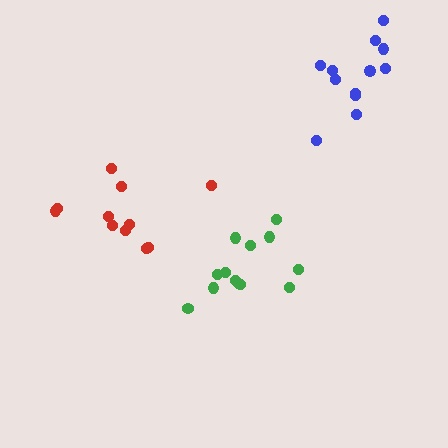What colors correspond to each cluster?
The clusters are colored: red, green, blue.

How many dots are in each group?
Group 1: 11 dots, Group 2: 13 dots, Group 3: 12 dots (36 total).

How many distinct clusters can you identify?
There are 3 distinct clusters.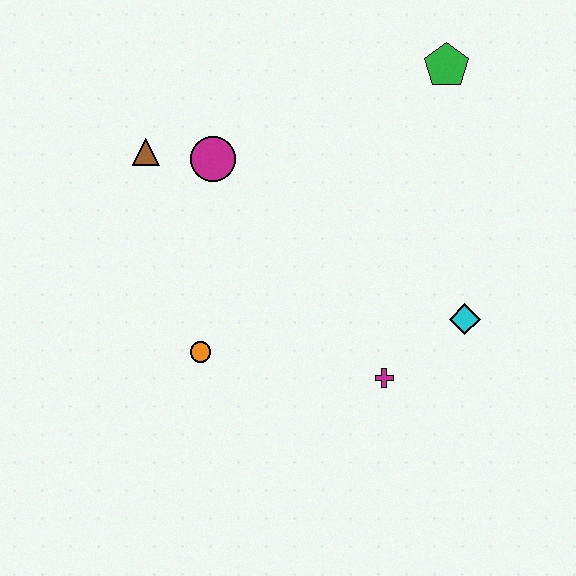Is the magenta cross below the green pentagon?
Yes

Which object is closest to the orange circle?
The magenta cross is closest to the orange circle.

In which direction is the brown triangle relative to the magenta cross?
The brown triangle is to the left of the magenta cross.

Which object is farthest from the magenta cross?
The brown triangle is farthest from the magenta cross.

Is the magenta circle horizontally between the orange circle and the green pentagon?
Yes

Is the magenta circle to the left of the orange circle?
No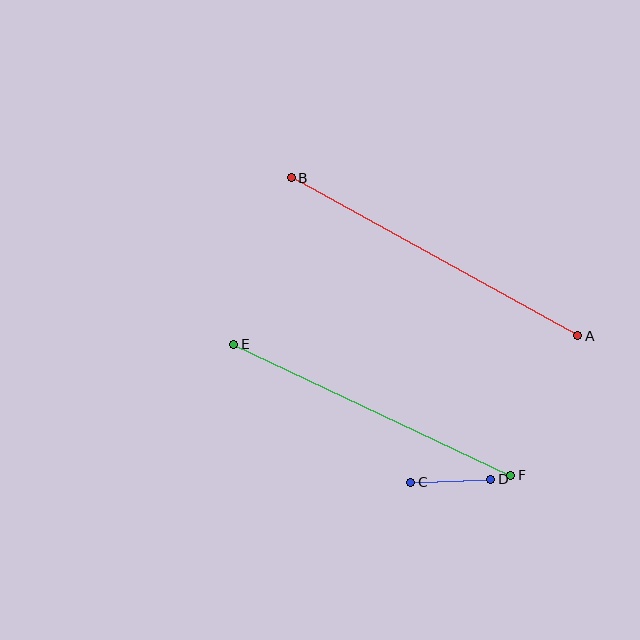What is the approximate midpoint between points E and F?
The midpoint is at approximately (372, 410) pixels.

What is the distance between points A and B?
The distance is approximately 327 pixels.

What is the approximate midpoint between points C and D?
The midpoint is at approximately (451, 481) pixels.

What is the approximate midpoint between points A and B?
The midpoint is at approximately (435, 257) pixels.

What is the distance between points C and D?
The distance is approximately 80 pixels.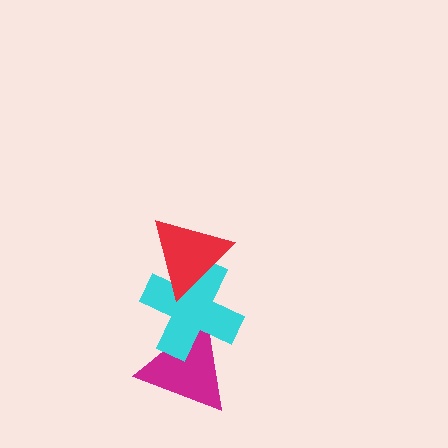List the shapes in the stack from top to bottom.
From top to bottom: the red triangle, the cyan cross, the magenta triangle.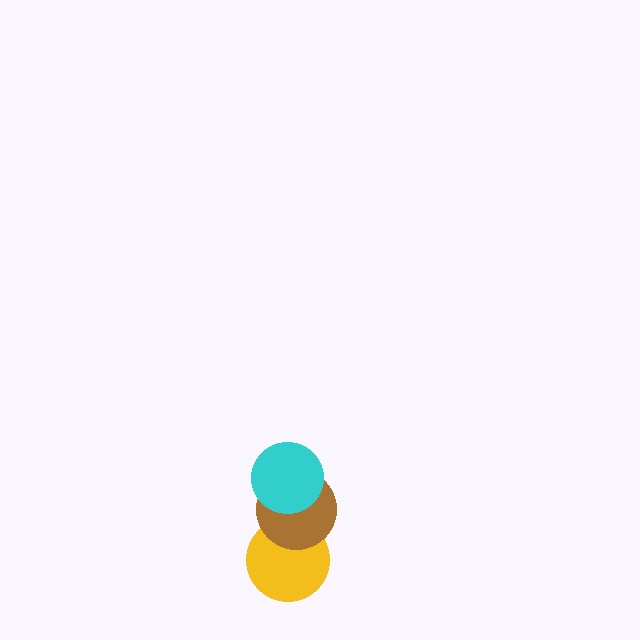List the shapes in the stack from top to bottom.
From top to bottom: the cyan circle, the brown circle, the yellow circle.